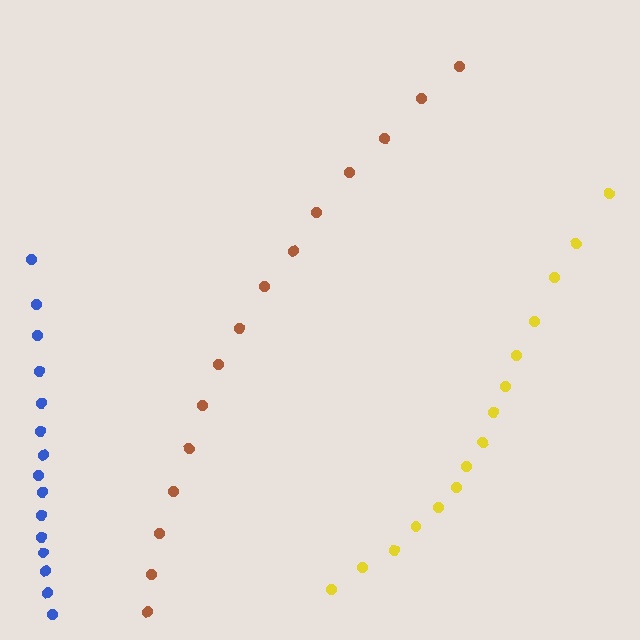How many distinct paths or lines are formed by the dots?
There are 3 distinct paths.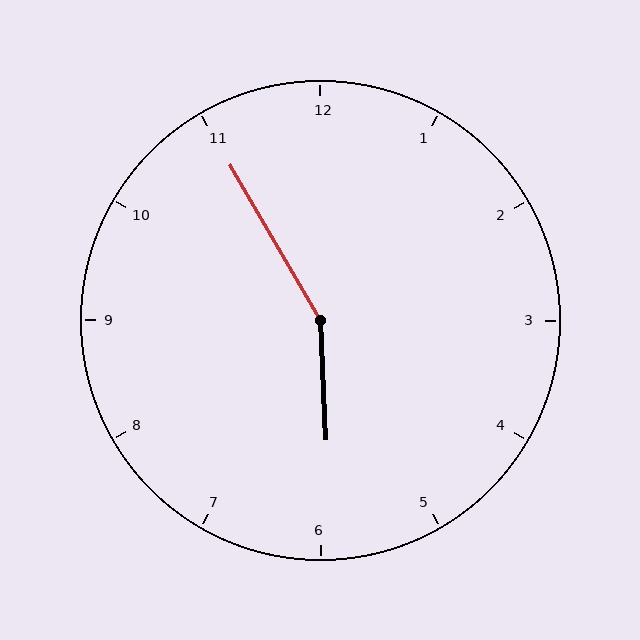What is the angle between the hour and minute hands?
Approximately 152 degrees.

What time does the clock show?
5:55.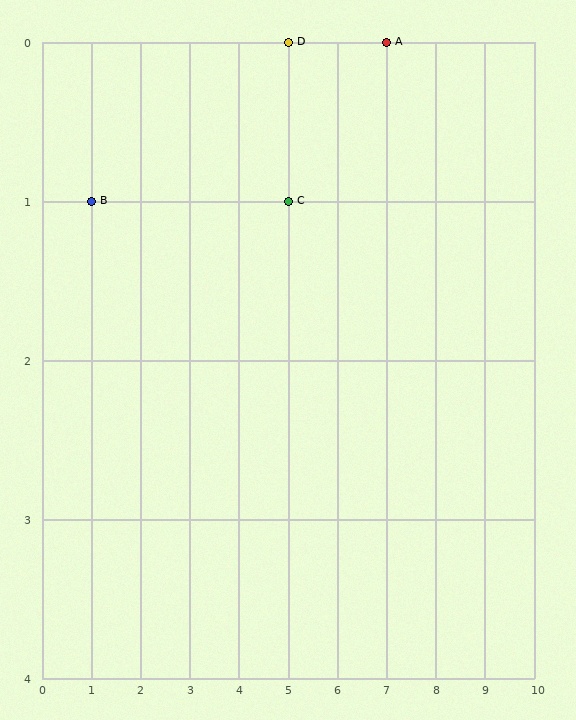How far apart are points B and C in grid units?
Points B and C are 4 columns apart.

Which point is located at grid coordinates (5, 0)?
Point D is at (5, 0).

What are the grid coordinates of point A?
Point A is at grid coordinates (7, 0).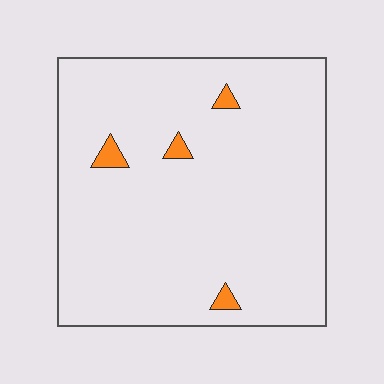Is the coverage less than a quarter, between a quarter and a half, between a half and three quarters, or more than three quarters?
Less than a quarter.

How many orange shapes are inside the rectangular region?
4.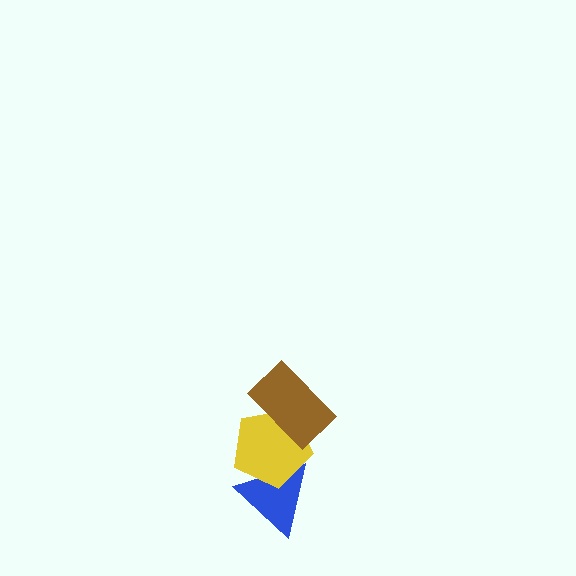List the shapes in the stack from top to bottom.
From top to bottom: the brown rectangle, the yellow pentagon, the blue triangle.